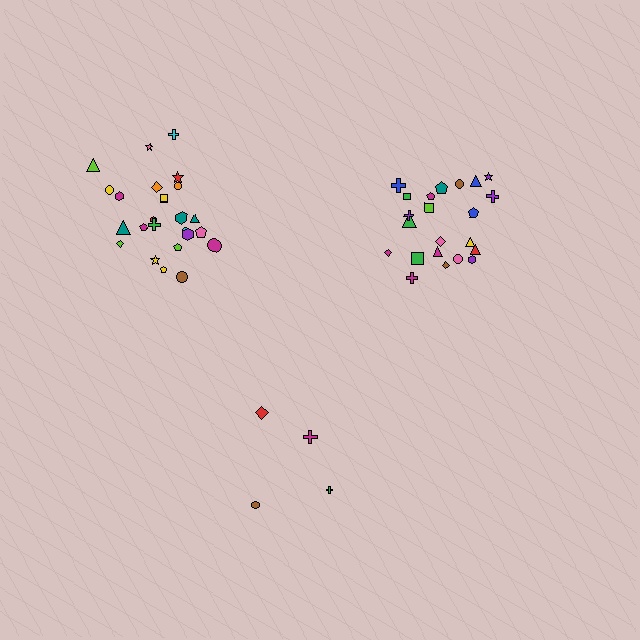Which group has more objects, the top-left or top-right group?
The top-left group.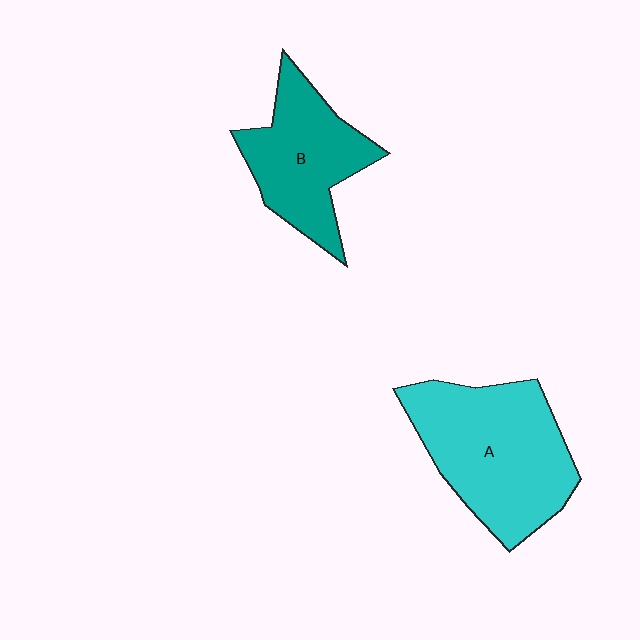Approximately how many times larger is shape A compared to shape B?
Approximately 1.4 times.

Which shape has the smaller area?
Shape B (teal).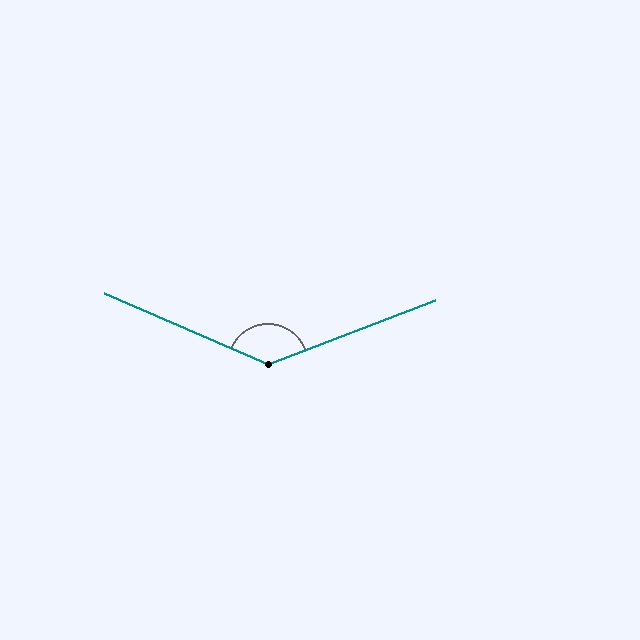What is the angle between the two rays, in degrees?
Approximately 136 degrees.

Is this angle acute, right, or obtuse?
It is obtuse.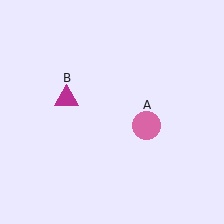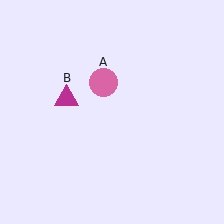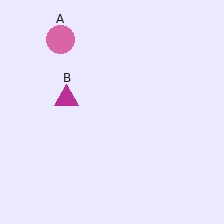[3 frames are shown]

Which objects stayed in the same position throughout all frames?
Magenta triangle (object B) remained stationary.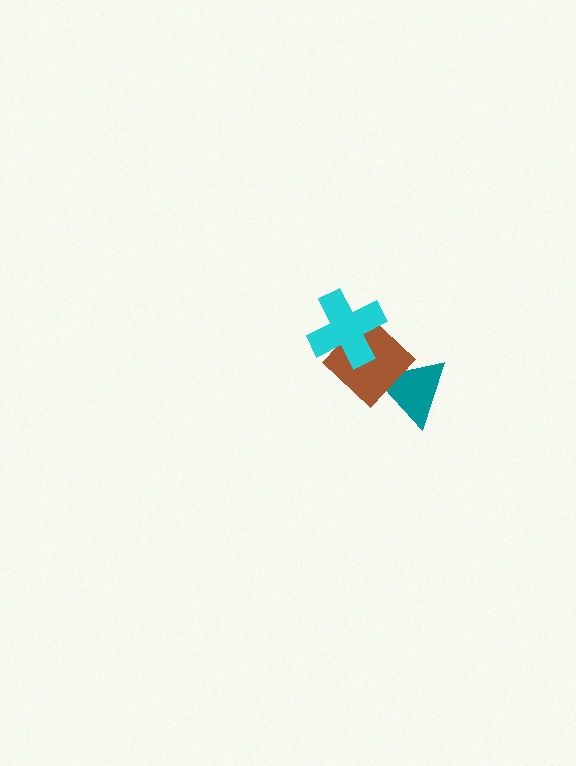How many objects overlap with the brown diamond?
2 objects overlap with the brown diamond.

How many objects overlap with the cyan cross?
1 object overlaps with the cyan cross.